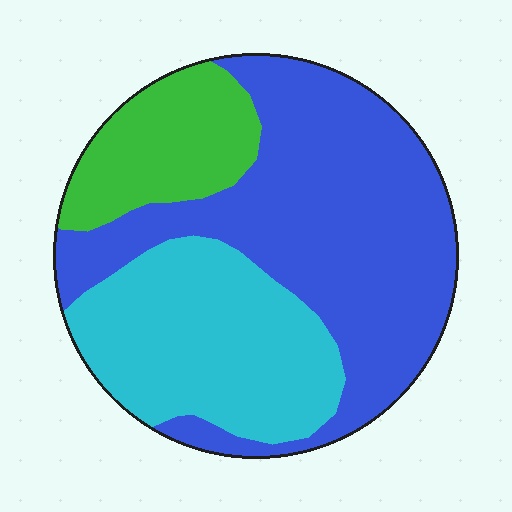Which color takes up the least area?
Green, at roughly 15%.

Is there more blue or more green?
Blue.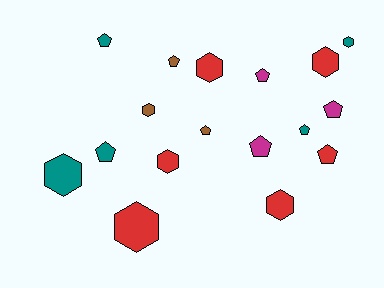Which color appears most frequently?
Red, with 6 objects.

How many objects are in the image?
There are 17 objects.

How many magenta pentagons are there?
There are 3 magenta pentagons.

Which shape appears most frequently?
Pentagon, with 9 objects.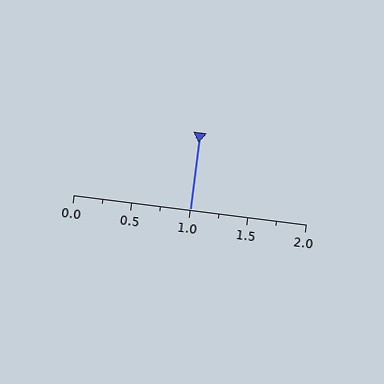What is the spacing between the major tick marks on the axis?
The major ticks are spaced 0.5 apart.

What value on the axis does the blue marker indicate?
The marker indicates approximately 1.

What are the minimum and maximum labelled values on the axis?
The axis runs from 0.0 to 2.0.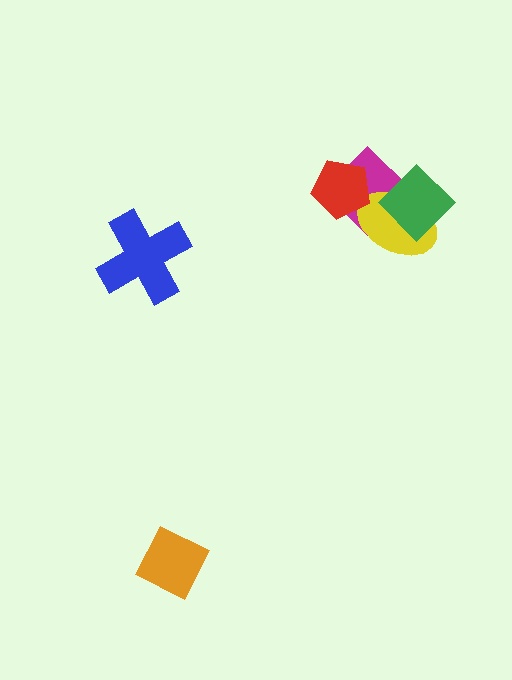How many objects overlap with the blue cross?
0 objects overlap with the blue cross.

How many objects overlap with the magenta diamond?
3 objects overlap with the magenta diamond.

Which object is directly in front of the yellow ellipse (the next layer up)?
The green diamond is directly in front of the yellow ellipse.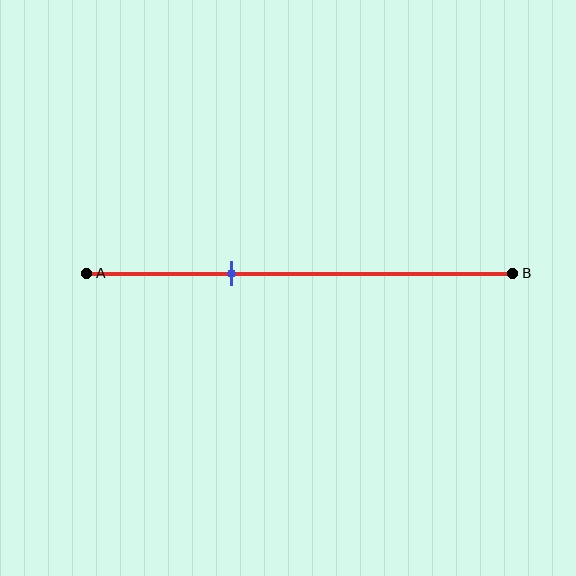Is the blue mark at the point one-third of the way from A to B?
Yes, the mark is approximately at the one-third point.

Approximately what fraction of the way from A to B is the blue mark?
The blue mark is approximately 35% of the way from A to B.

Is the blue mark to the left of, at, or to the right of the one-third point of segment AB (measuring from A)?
The blue mark is approximately at the one-third point of segment AB.